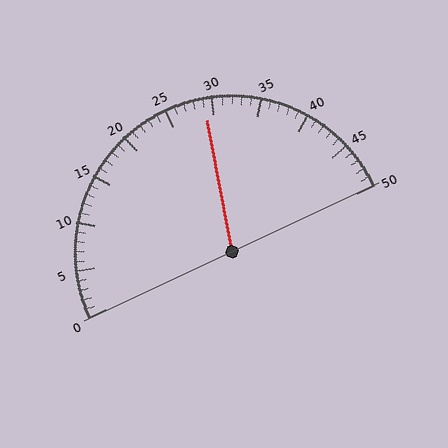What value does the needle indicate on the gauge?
The needle indicates approximately 29.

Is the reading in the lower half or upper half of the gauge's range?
The reading is in the upper half of the range (0 to 50).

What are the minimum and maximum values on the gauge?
The gauge ranges from 0 to 50.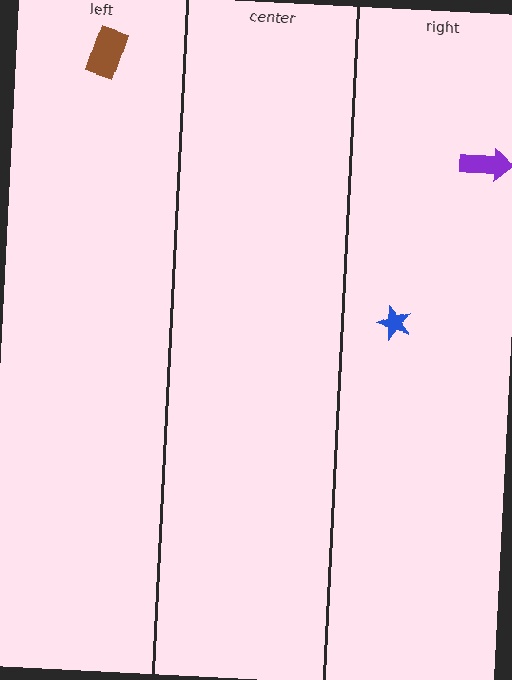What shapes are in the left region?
The brown rectangle.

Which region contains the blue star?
The right region.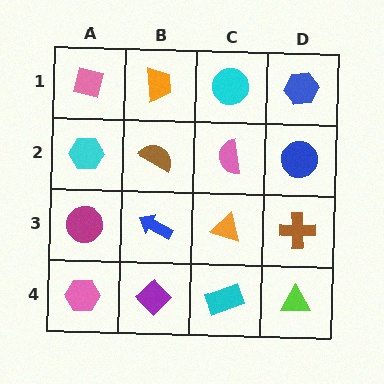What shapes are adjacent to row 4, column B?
A blue arrow (row 3, column B), a pink hexagon (row 4, column A), a cyan rectangle (row 4, column C).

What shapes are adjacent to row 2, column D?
A blue hexagon (row 1, column D), a brown cross (row 3, column D), a pink semicircle (row 2, column C).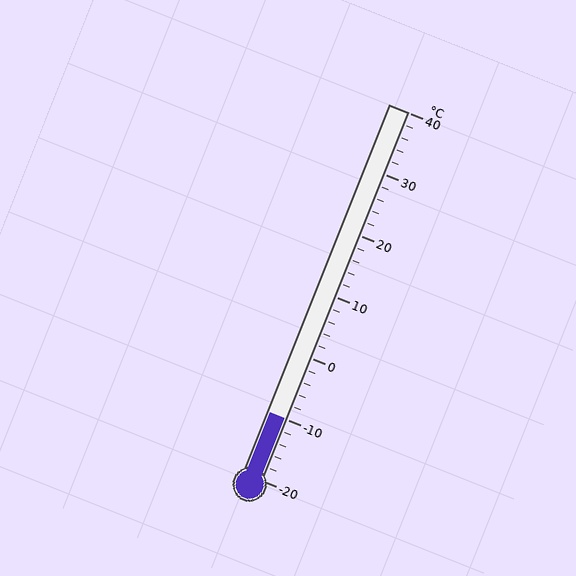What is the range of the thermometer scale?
The thermometer scale ranges from -20°C to 40°C.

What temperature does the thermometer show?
The thermometer shows approximately -10°C.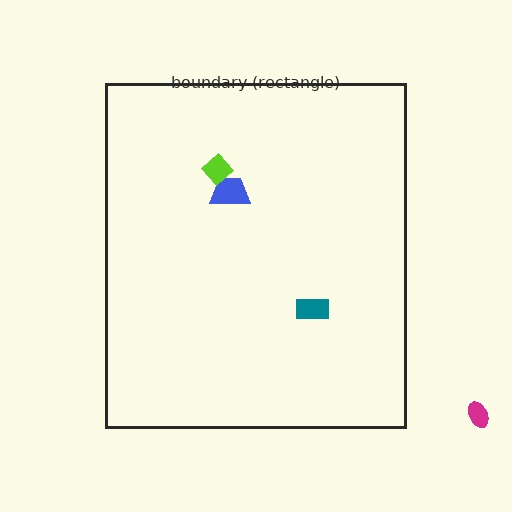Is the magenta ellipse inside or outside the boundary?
Outside.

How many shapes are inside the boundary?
3 inside, 1 outside.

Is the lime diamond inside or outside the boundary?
Inside.